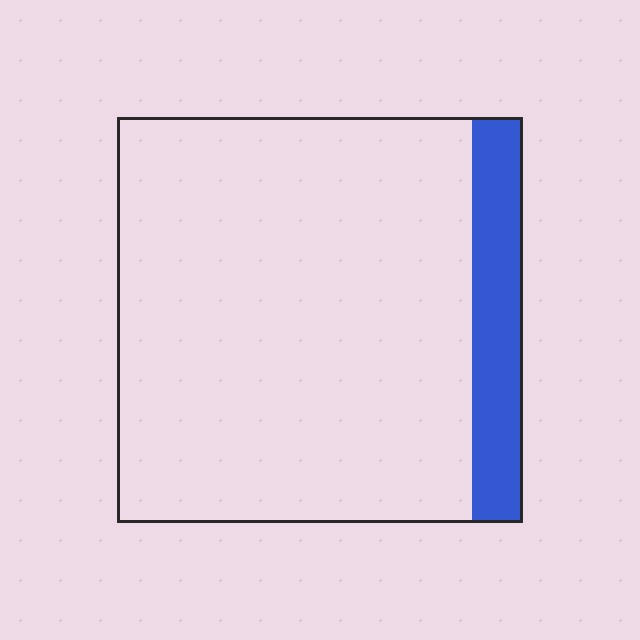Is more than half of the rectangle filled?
No.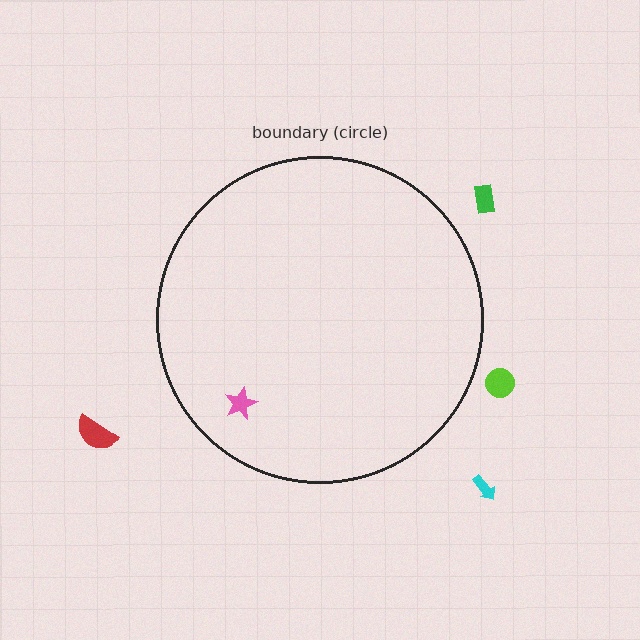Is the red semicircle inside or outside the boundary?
Outside.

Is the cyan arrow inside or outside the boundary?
Outside.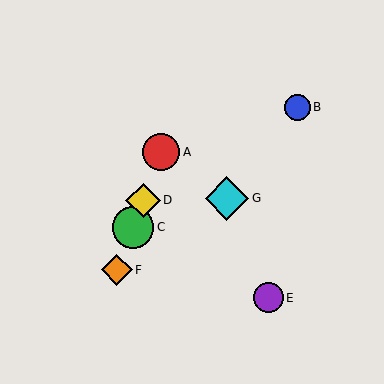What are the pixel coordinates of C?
Object C is at (133, 227).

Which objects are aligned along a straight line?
Objects A, C, D, F are aligned along a straight line.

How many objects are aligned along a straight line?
4 objects (A, C, D, F) are aligned along a straight line.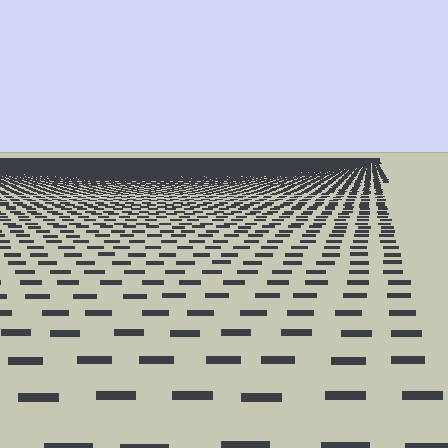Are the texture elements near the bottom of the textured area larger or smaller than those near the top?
Larger. Near the bottom, elements are closer to the viewer and appear at a bigger on-screen size.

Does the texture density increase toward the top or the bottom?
Density increases toward the top.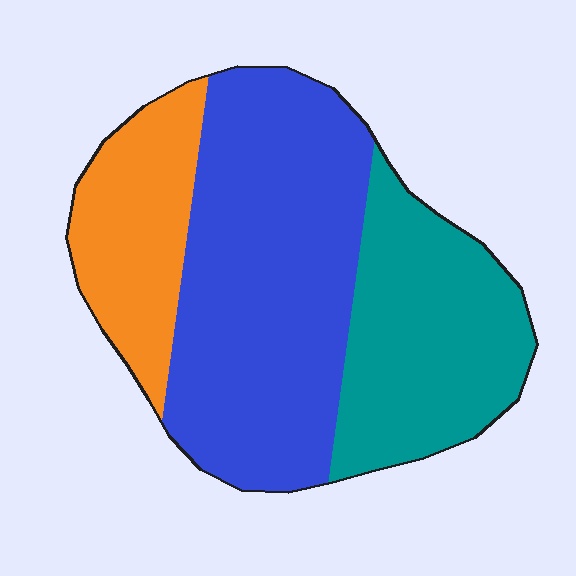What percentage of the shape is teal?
Teal takes up about one third (1/3) of the shape.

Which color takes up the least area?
Orange, at roughly 20%.